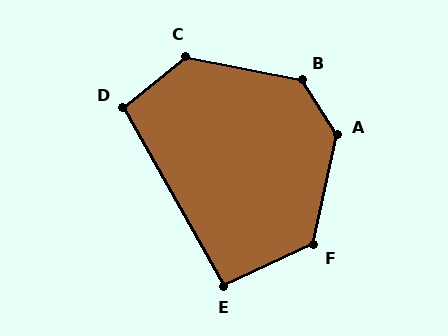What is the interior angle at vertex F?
Approximately 127 degrees (obtuse).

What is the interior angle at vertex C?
Approximately 129 degrees (obtuse).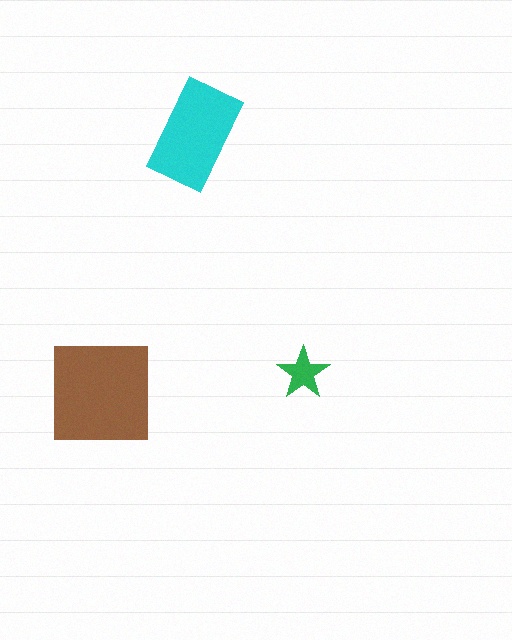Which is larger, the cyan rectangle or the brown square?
The brown square.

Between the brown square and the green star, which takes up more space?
The brown square.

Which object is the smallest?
The green star.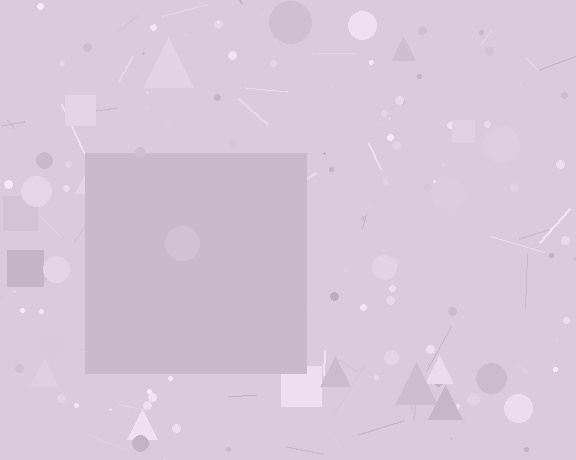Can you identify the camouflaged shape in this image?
The camouflaged shape is a square.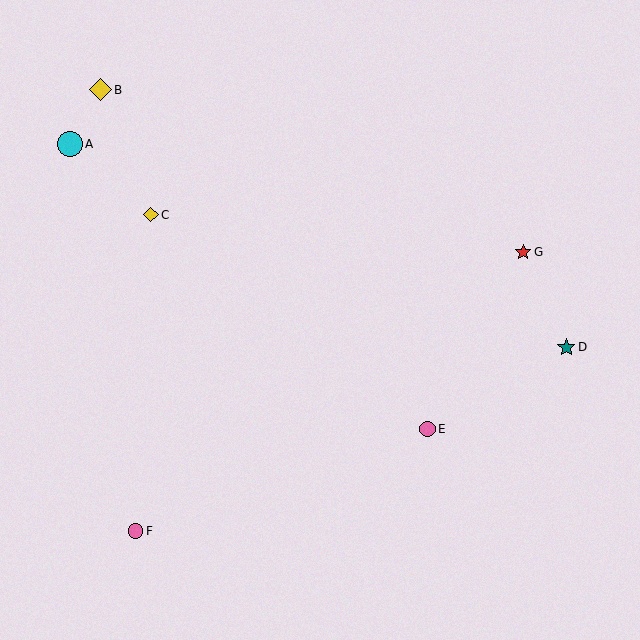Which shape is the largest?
The cyan circle (labeled A) is the largest.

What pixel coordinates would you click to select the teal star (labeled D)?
Click at (566, 347) to select the teal star D.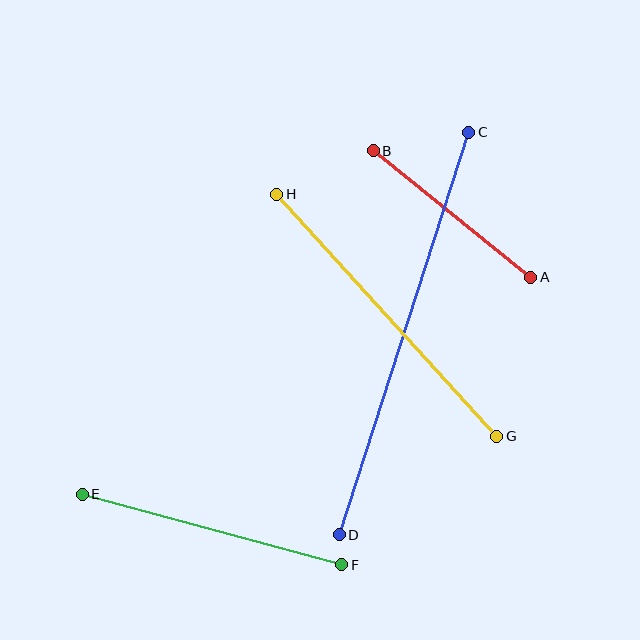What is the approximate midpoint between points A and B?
The midpoint is at approximately (452, 214) pixels.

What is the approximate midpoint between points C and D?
The midpoint is at approximately (404, 333) pixels.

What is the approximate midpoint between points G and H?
The midpoint is at approximately (387, 315) pixels.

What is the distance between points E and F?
The distance is approximately 269 pixels.